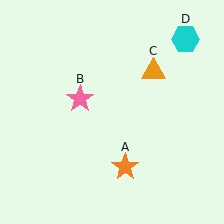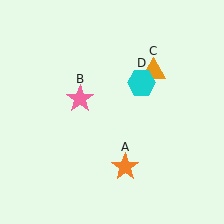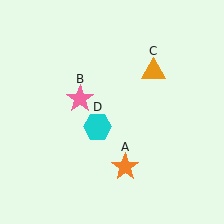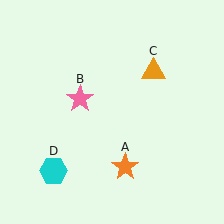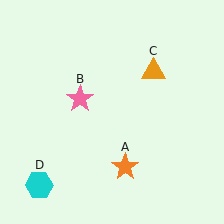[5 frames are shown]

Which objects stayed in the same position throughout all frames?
Orange star (object A) and pink star (object B) and orange triangle (object C) remained stationary.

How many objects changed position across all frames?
1 object changed position: cyan hexagon (object D).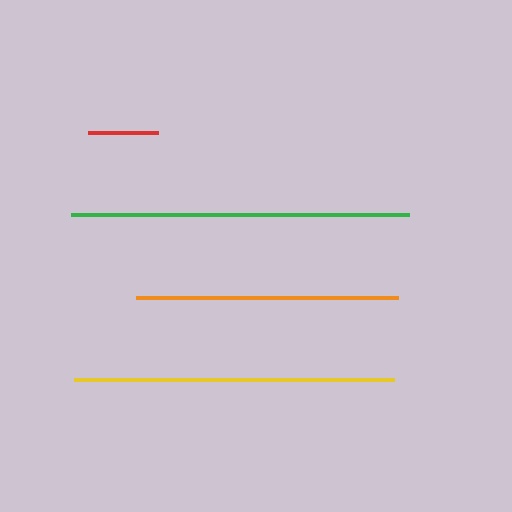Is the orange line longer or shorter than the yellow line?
The yellow line is longer than the orange line.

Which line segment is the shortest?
The red line is the shortest at approximately 70 pixels.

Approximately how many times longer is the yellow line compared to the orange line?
The yellow line is approximately 1.2 times the length of the orange line.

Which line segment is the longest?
The green line is the longest at approximately 339 pixels.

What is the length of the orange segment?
The orange segment is approximately 263 pixels long.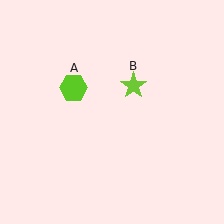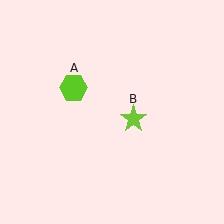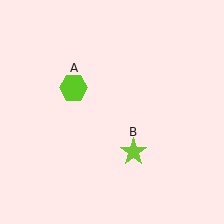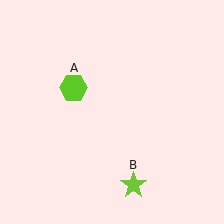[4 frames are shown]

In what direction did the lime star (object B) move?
The lime star (object B) moved down.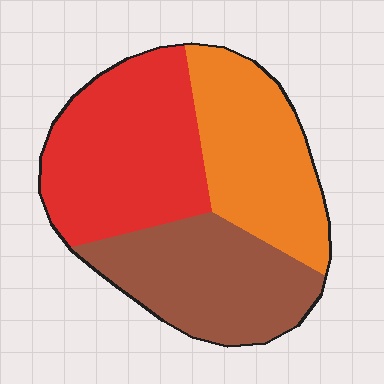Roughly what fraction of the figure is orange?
Orange covers 31% of the figure.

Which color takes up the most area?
Red, at roughly 40%.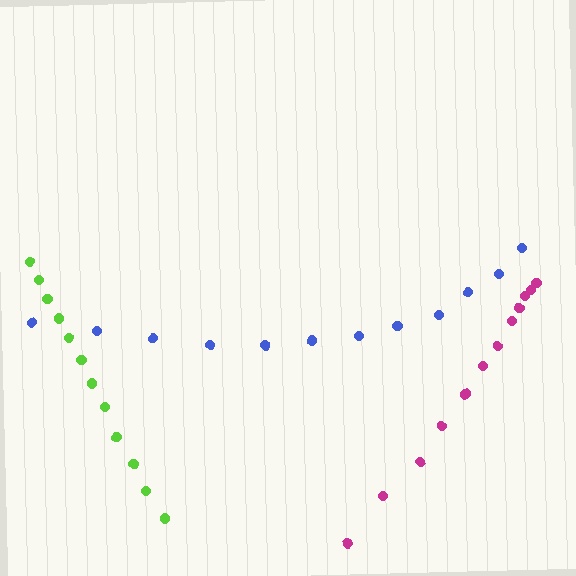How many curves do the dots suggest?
There are 3 distinct paths.